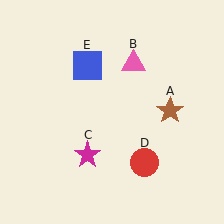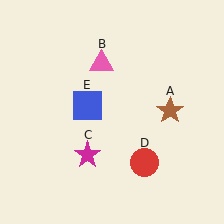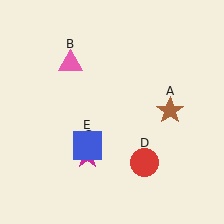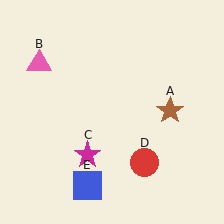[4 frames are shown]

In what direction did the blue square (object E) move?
The blue square (object E) moved down.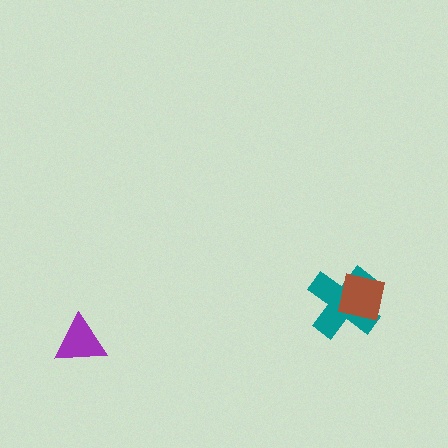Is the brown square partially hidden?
No, no other shape covers it.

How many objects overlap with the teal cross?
1 object overlaps with the teal cross.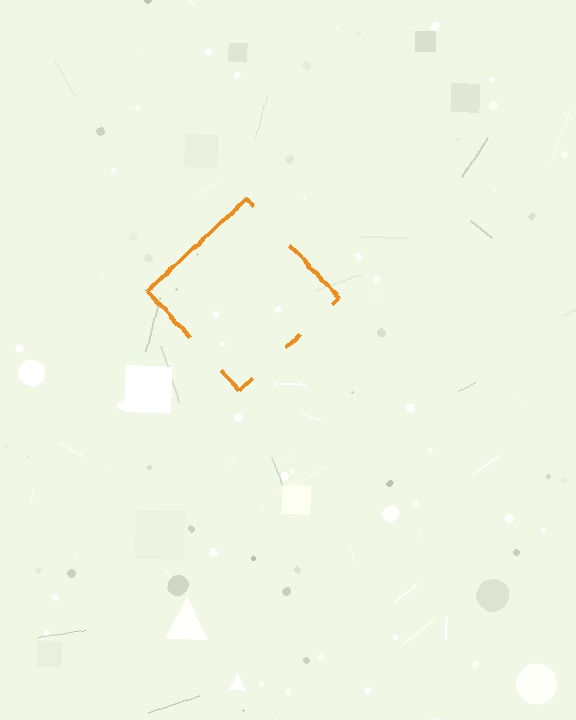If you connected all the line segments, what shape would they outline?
They would outline a diamond.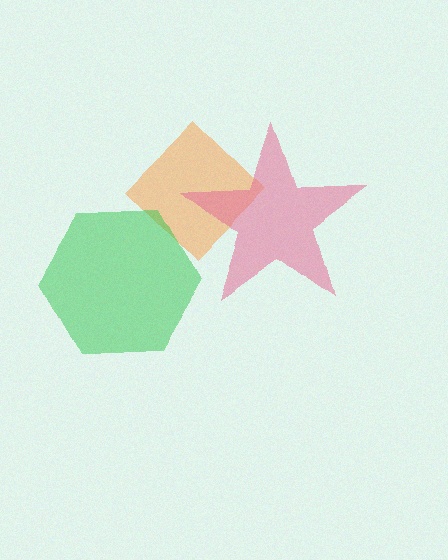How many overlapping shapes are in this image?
There are 3 overlapping shapes in the image.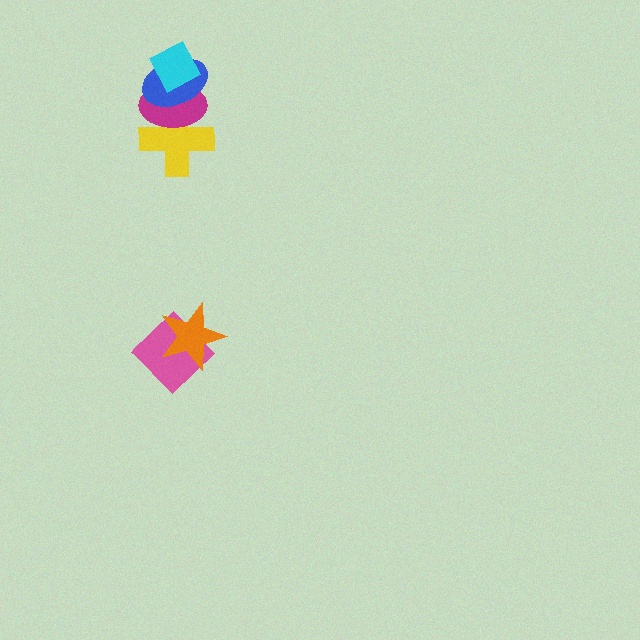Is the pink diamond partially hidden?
Yes, it is partially covered by another shape.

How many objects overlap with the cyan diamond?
2 objects overlap with the cyan diamond.